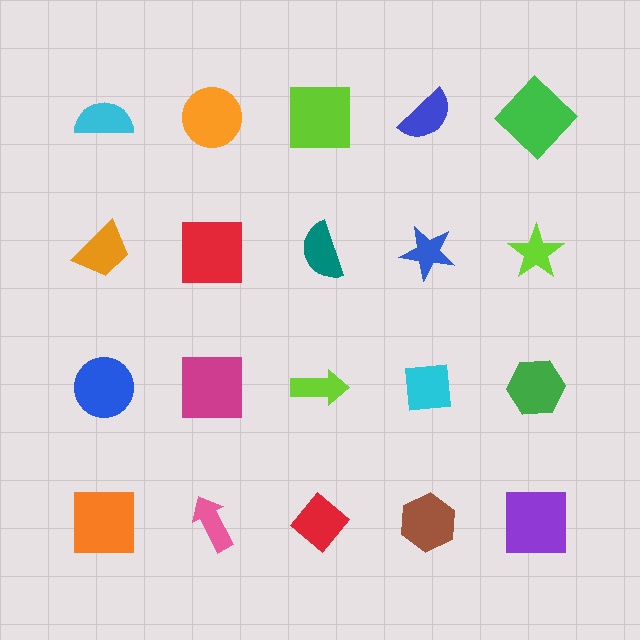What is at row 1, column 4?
A blue semicircle.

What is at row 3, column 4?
A cyan square.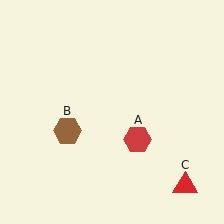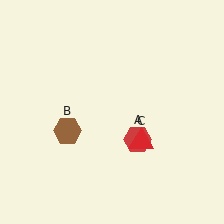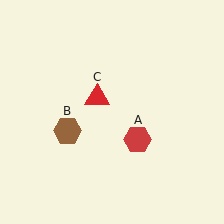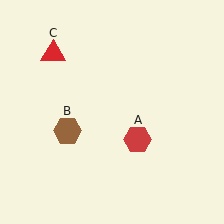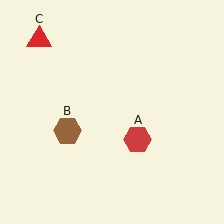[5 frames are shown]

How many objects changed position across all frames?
1 object changed position: red triangle (object C).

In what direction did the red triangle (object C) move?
The red triangle (object C) moved up and to the left.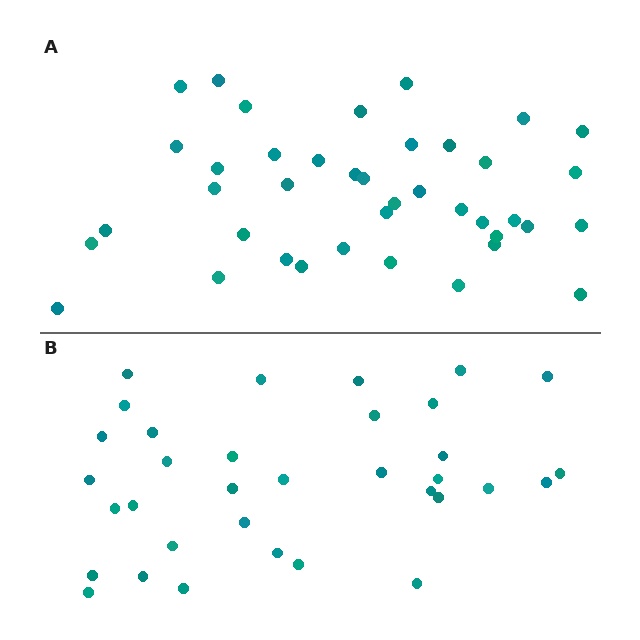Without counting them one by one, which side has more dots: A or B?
Region A (the top region) has more dots.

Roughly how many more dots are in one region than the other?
Region A has about 6 more dots than region B.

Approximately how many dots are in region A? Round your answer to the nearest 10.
About 40 dots.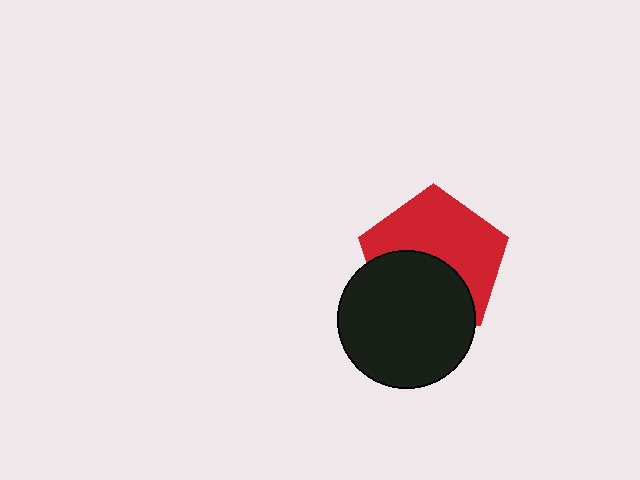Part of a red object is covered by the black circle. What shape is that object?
It is a pentagon.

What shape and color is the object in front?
The object in front is a black circle.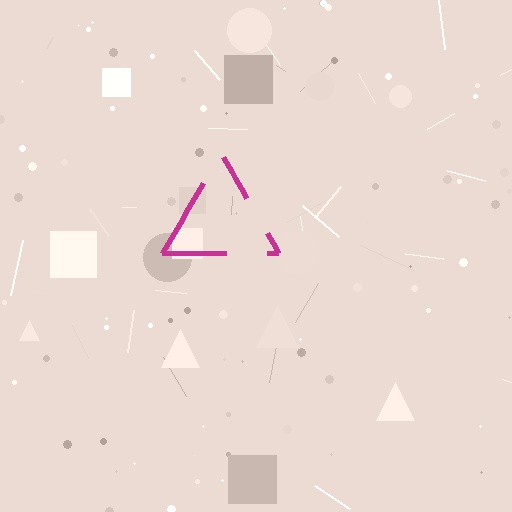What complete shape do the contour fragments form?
The contour fragments form a triangle.